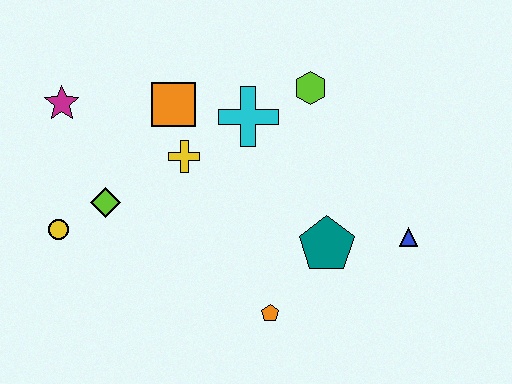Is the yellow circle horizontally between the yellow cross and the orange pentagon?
No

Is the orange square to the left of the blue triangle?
Yes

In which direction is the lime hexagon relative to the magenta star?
The lime hexagon is to the right of the magenta star.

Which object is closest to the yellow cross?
The orange square is closest to the yellow cross.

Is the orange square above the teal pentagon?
Yes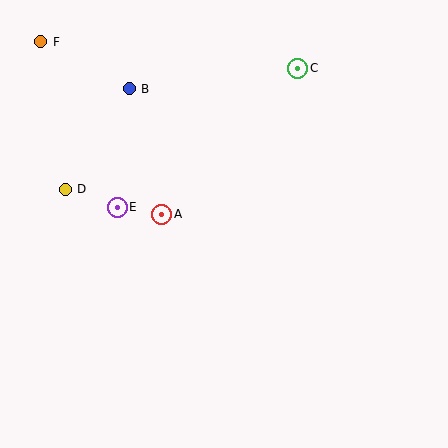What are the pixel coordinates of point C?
Point C is at (298, 68).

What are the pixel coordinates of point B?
Point B is at (129, 89).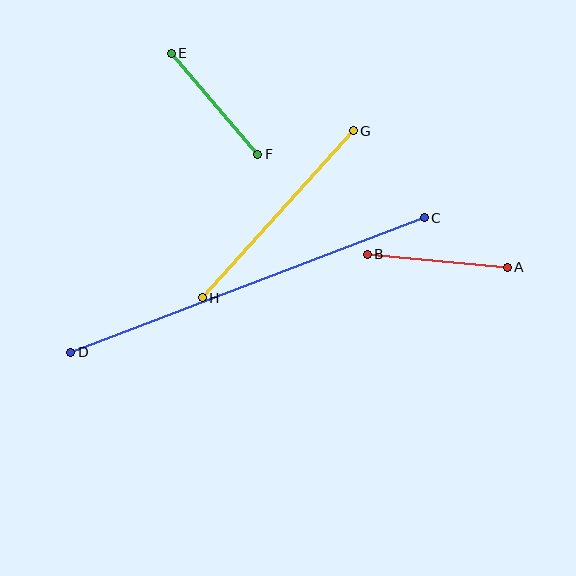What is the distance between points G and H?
The distance is approximately 225 pixels.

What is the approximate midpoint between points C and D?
The midpoint is at approximately (248, 285) pixels.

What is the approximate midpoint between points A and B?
The midpoint is at approximately (437, 261) pixels.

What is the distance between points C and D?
The distance is approximately 378 pixels.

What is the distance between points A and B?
The distance is approximately 141 pixels.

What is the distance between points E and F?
The distance is approximately 133 pixels.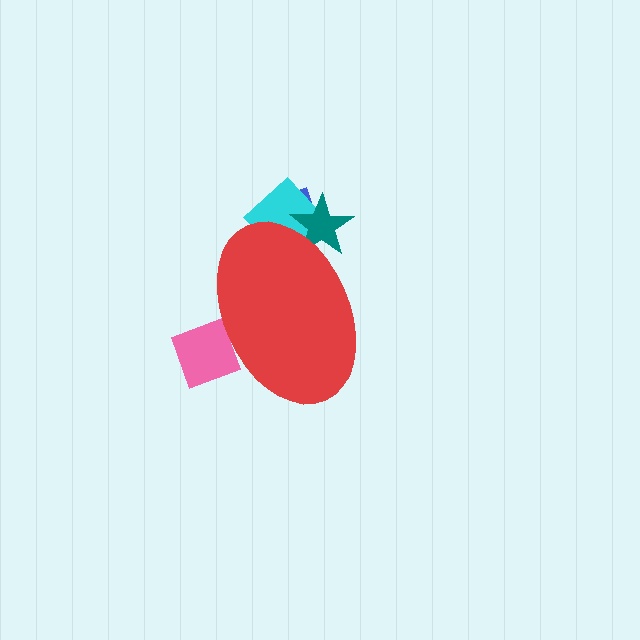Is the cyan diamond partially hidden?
Yes, the cyan diamond is partially hidden behind the red ellipse.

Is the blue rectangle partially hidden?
Yes, the blue rectangle is partially hidden behind the red ellipse.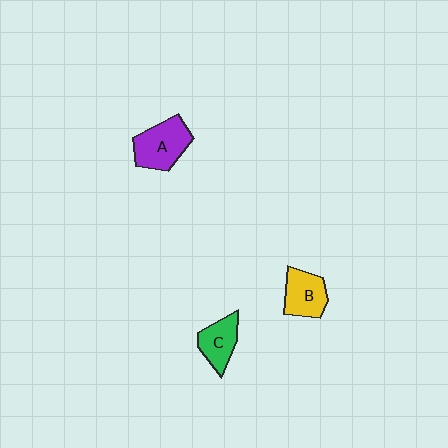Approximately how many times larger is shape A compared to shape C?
Approximately 1.4 times.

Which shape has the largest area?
Shape A (purple).